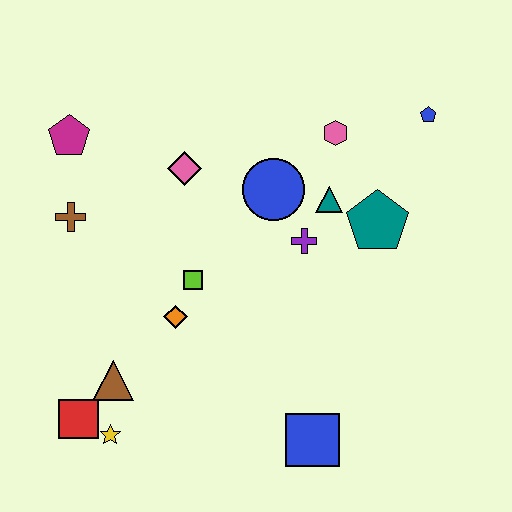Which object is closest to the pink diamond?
The blue circle is closest to the pink diamond.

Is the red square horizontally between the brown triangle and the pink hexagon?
No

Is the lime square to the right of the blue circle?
No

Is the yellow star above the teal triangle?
No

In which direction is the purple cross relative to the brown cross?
The purple cross is to the right of the brown cross.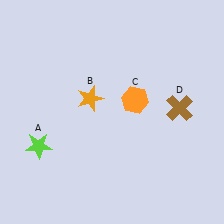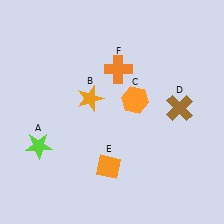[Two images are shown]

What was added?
An orange diamond (E), an orange cross (F) were added in Image 2.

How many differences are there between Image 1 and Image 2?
There are 2 differences between the two images.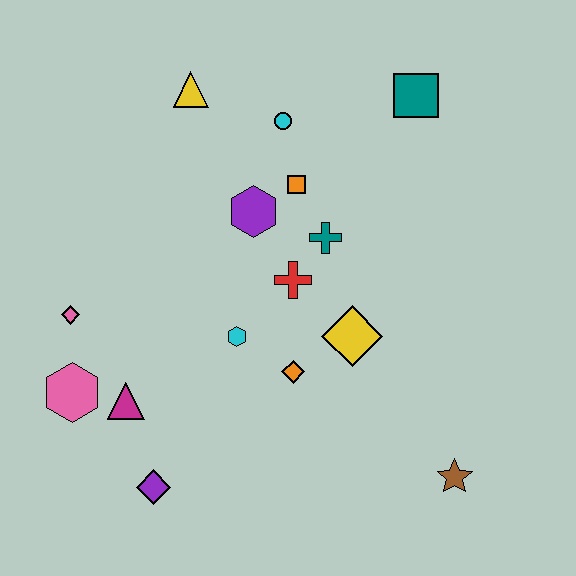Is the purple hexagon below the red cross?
No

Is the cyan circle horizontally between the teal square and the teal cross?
No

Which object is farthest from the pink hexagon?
The teal square is farthest from the pink hexagon.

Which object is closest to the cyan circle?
The orange square is closest to the cyan circle.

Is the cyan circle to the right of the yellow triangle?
Yes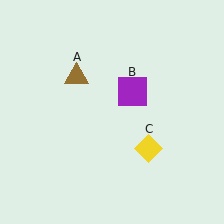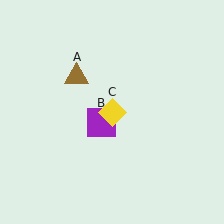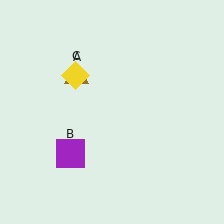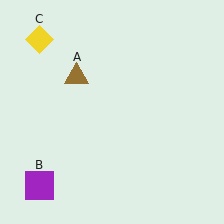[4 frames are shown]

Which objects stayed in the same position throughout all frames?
Brown triangle (object A) remained stationary.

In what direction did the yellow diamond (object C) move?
The yellow diamond (object C) moved up and to the left.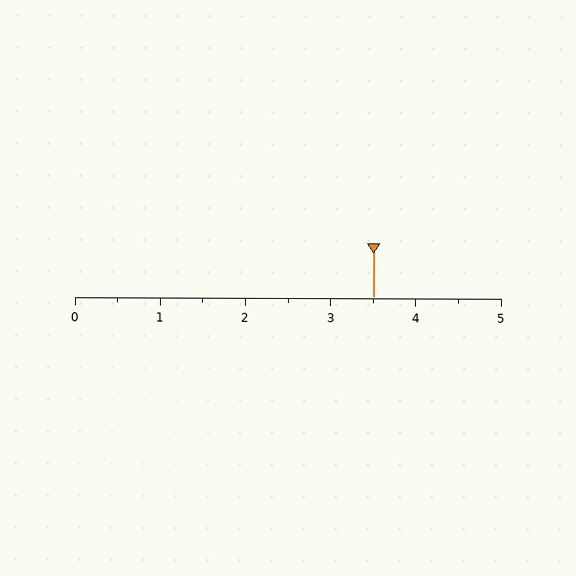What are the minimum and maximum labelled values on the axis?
The axis runs from 0 to 5.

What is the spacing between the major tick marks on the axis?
The major ticks are spaced 1 apart.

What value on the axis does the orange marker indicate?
The marker indicates approximately 3.5.